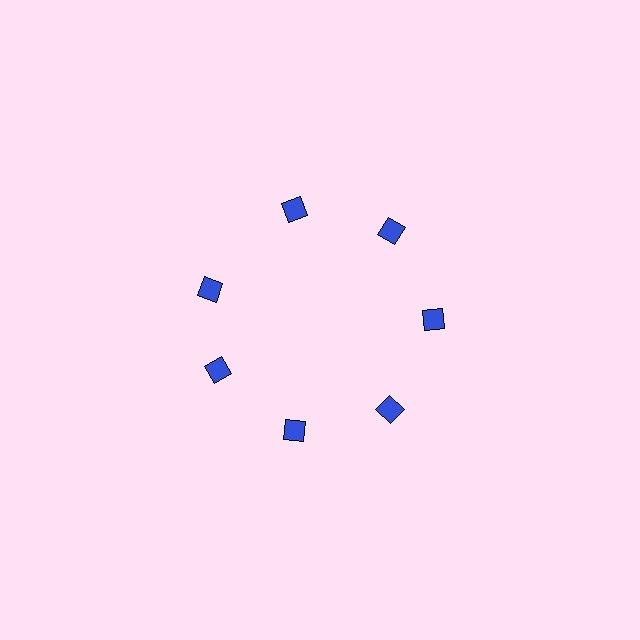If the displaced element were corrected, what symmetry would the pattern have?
It would have 7-fold rotational symmetry — the pattern would map onto itself every 51 degrees.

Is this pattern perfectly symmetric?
No. The 7 blue diamonds are arranged in a ring, but one element near the 10 o'clock position is rotated out of alignment along the ring, breaking the 7-fold rotational symmetry.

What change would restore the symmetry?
The symmetry would be restored by rotating it back into even spacing with its neighbors so that all 7 diamonds sit at equal angles and equal distance from the center.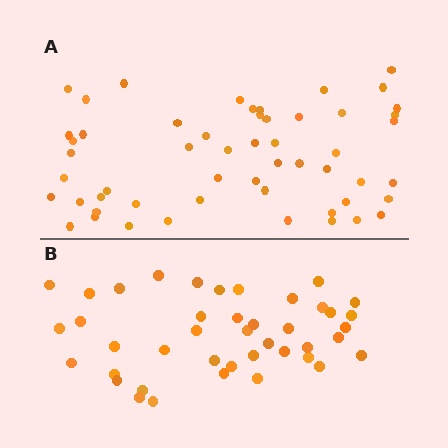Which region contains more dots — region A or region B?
Region A (the top region) has more dots.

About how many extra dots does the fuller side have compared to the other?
Region A has roughly 12 or so more dots than region B.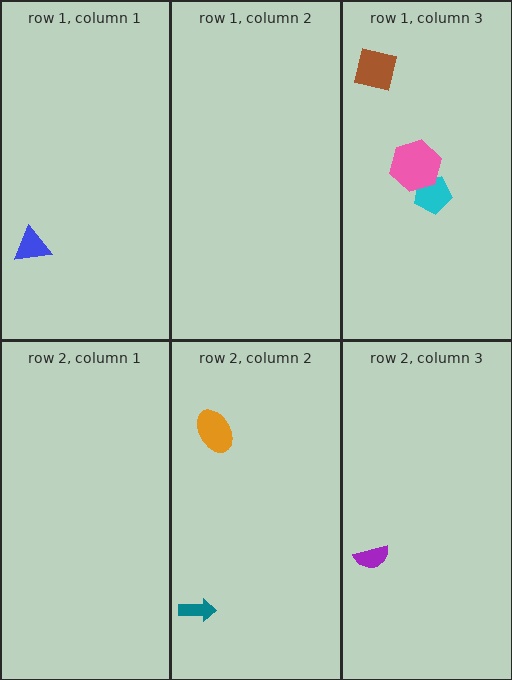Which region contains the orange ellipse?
The row 2, column 2 region.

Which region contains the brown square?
The row 1, column 3 region.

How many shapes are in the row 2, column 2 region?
2.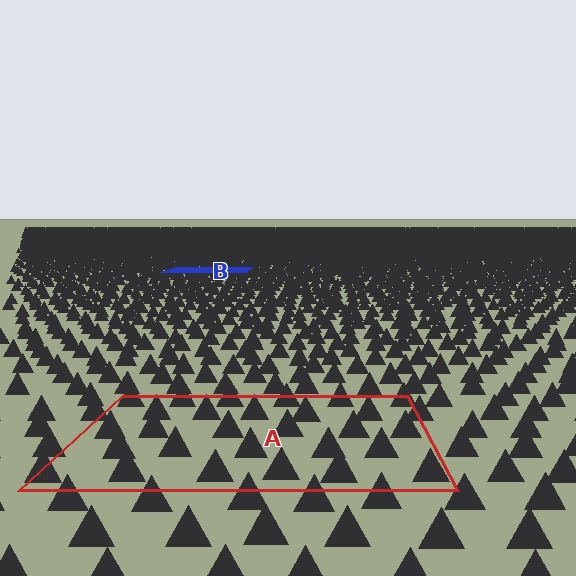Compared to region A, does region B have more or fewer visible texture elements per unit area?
Region B has more texture elements per unit area — they are packed more densely because it is farther away.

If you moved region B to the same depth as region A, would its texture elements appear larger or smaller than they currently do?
They would appear larger. At a closer depth, the same texture elements are projected at a bigger on-screen size.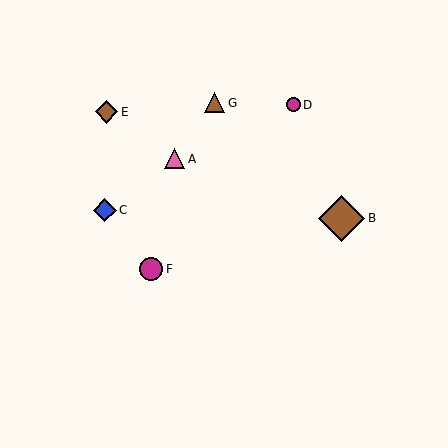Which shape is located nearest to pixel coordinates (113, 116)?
The brown diamond (labeled E) at (107, 112) is nearest to that location.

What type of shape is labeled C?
Shape C is a blue diamond.